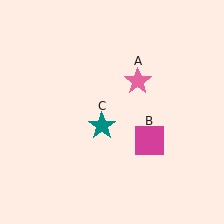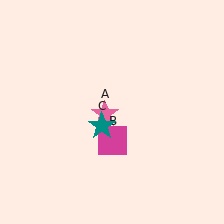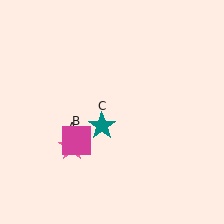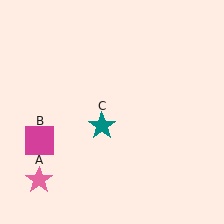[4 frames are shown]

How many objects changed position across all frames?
2 objects changed position: pink star (object A), magenta square (object B).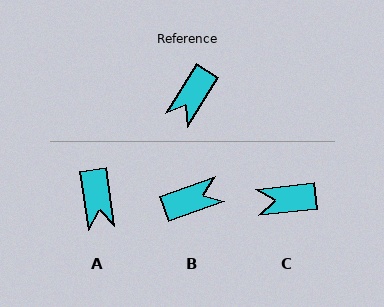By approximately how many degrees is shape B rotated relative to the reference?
Approximately 141 degrees counter-clockwise.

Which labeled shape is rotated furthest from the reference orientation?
B, about 141 degrees away.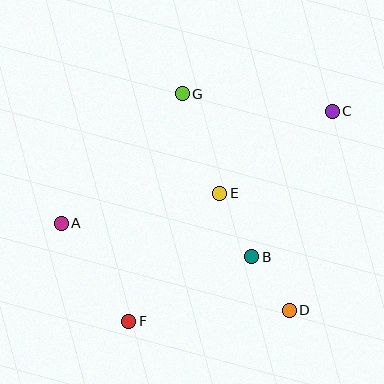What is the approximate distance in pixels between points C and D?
The distance between C and D is approximately 204 pixels.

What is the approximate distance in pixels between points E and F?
The distance between E and F is approximately 158 pixels.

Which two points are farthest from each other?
Points A and C are farthest from each other.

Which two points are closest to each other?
Points B and D are closest to each other.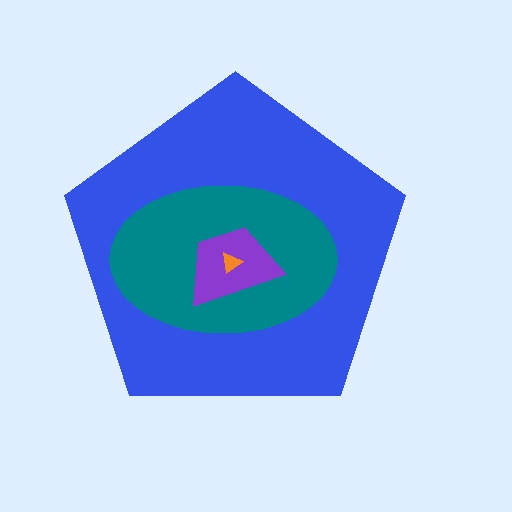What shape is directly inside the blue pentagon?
The teal ellipse.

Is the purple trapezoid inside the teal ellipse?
Yes.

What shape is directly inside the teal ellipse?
The purple trapezoid.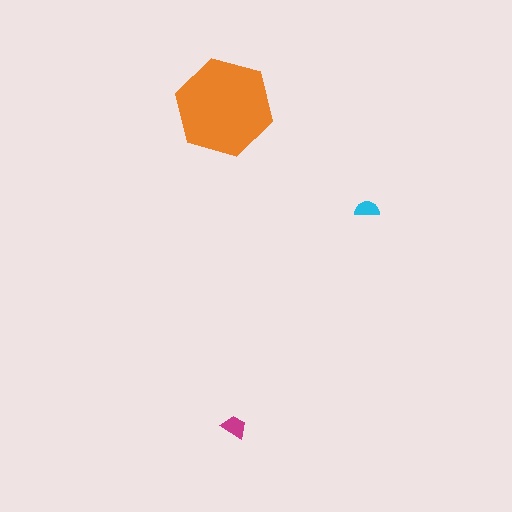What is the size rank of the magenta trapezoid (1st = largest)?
2nd.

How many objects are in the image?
There are 3 objects in the image.